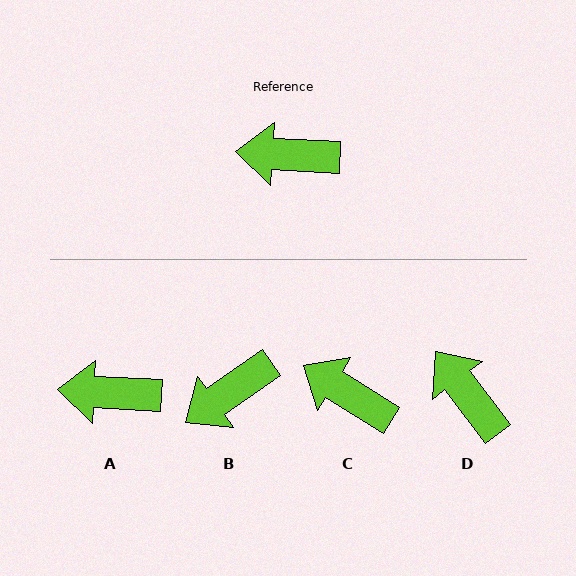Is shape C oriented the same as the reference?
No, it is off by about 29 degrees.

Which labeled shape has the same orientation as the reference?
A.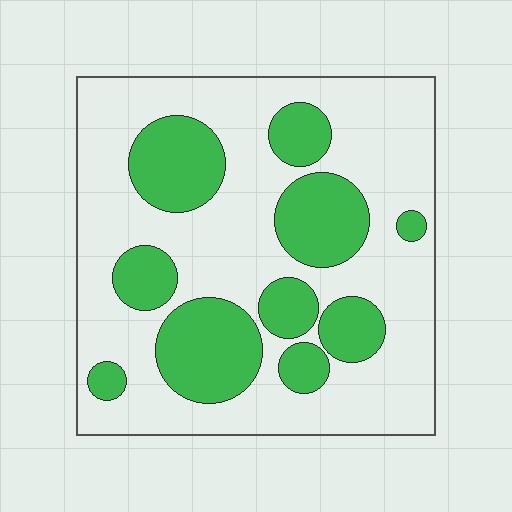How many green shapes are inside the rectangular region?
10.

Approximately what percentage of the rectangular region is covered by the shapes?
Approximately 30%.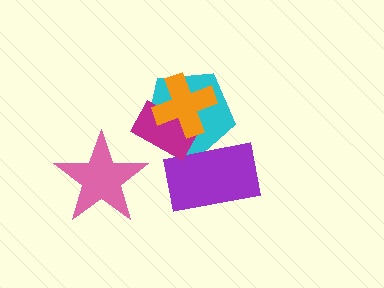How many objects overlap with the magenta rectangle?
3 objects overlap with the magenta rectangle.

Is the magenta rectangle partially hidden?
Yes, it is partially covered by another shape.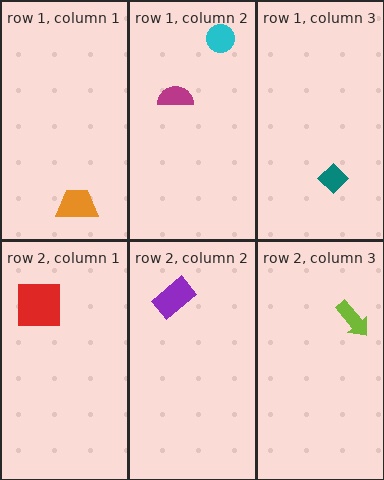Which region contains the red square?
The row 2, column 1 region.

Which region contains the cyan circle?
The row 1, column 2 region.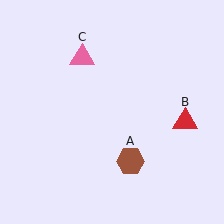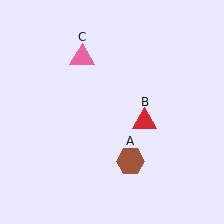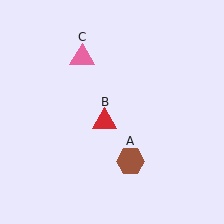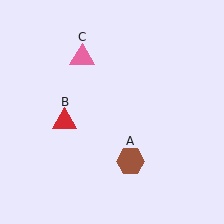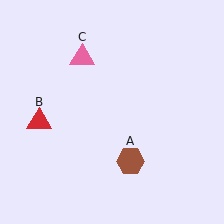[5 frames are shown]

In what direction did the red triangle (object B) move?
The red triangle (object B) moved left.